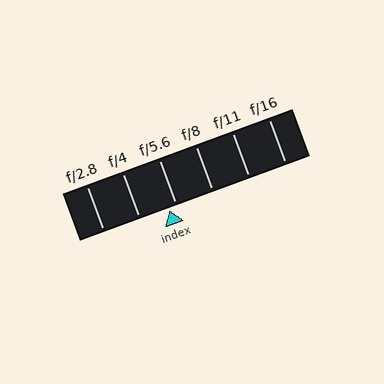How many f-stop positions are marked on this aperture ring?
There are 6 f-stop positions marked.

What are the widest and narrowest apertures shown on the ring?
The widest aperture shown is f/2.8 and the narrowest is f/16.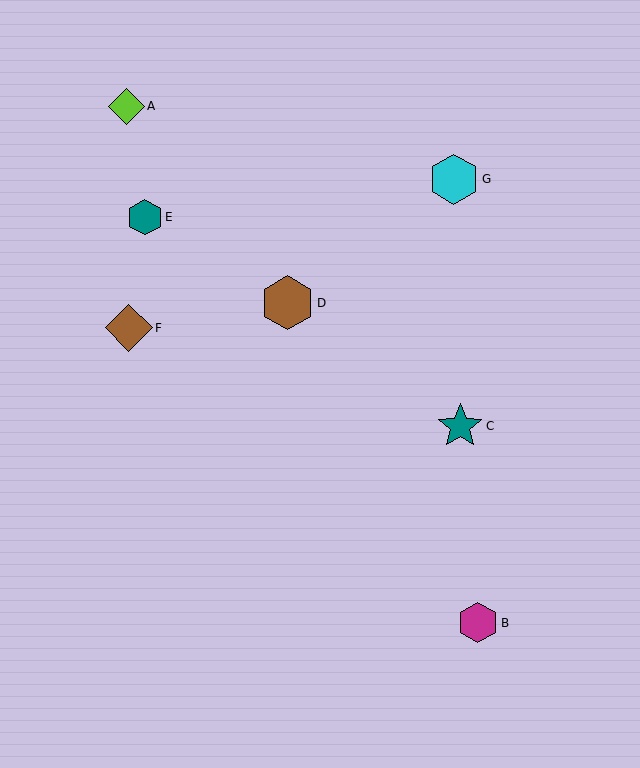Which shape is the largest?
The brown hexagon (labeled D) is the largest.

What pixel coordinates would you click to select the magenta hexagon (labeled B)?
Click at (478, 623) to select the magenta hexagon B.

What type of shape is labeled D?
Shape D is a brown hexagon.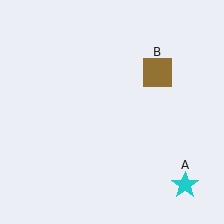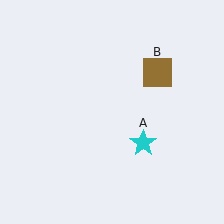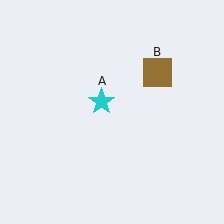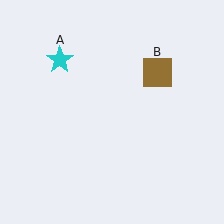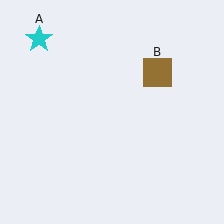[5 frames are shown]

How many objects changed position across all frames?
1 object changed position: cyan star (object A).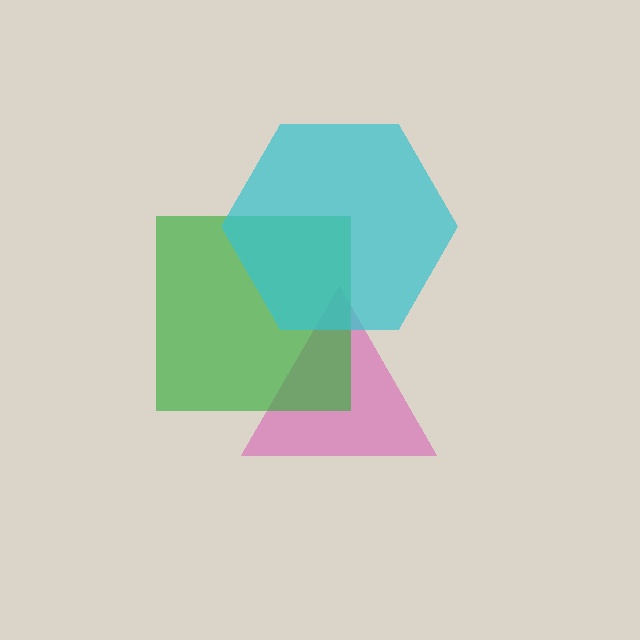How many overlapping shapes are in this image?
There are 3 overlapping shapes in the image.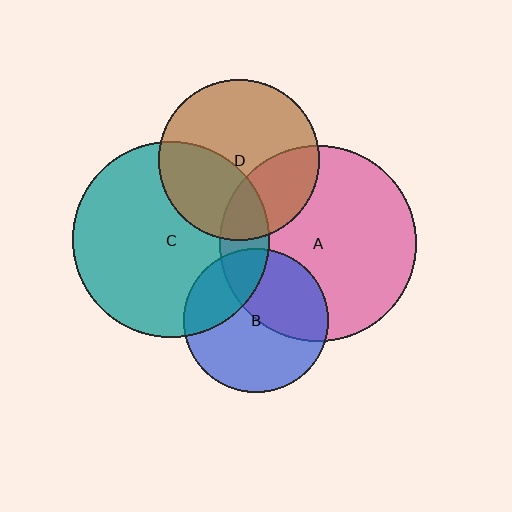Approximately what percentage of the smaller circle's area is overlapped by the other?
Approximately 30%.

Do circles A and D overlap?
Yes.